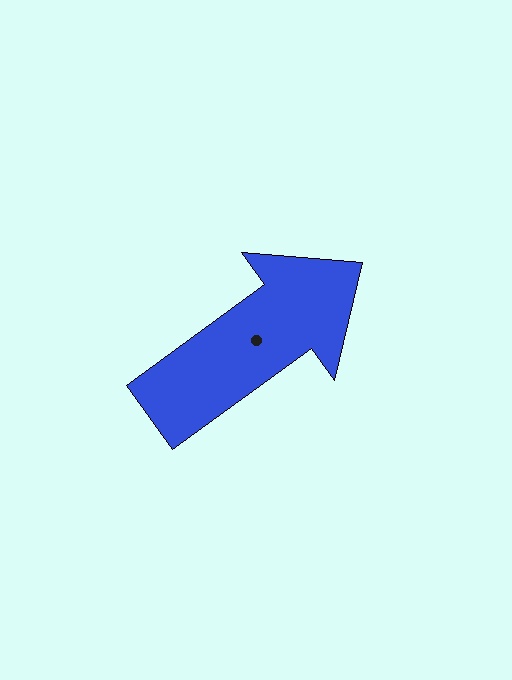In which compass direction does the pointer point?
Northeast.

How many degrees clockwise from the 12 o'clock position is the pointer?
Approximately 54 degrees.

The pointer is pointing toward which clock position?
Roughly 2 o'clock.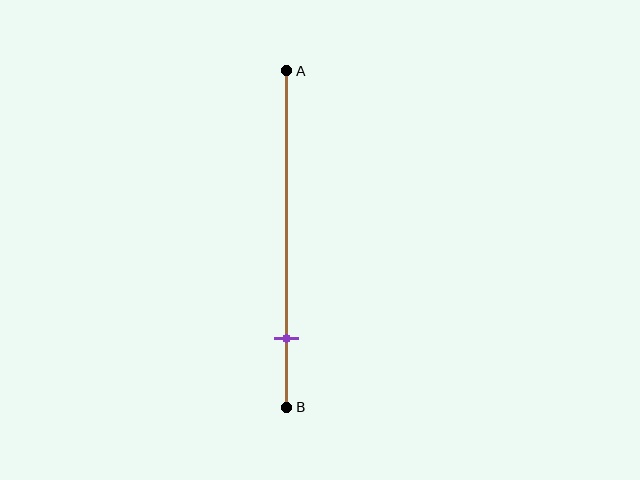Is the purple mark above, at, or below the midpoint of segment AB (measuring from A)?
The purple mark is below the midpoint of segment AB.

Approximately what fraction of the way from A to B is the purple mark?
The purple mark is approximately 80% of the way from A to B.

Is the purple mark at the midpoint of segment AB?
No, the mark is at about 80% from A, not at the 50% midpoint.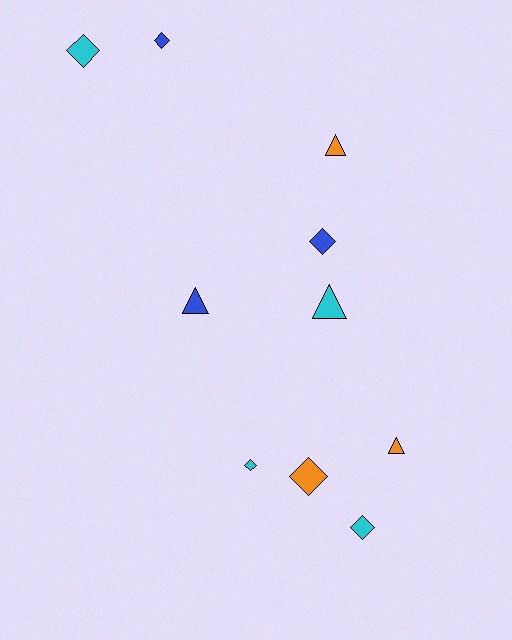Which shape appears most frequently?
Diamond, with 6 objects.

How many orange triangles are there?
There are 2 orange triangles.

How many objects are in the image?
There are 10 objects.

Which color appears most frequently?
Cyan, with 4 objects.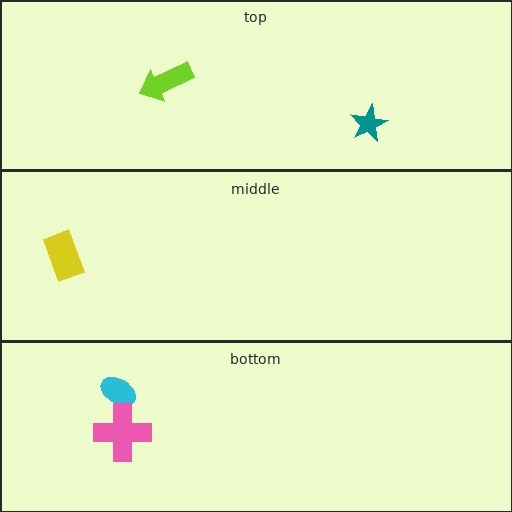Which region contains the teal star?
The top region.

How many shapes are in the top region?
2.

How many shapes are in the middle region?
1.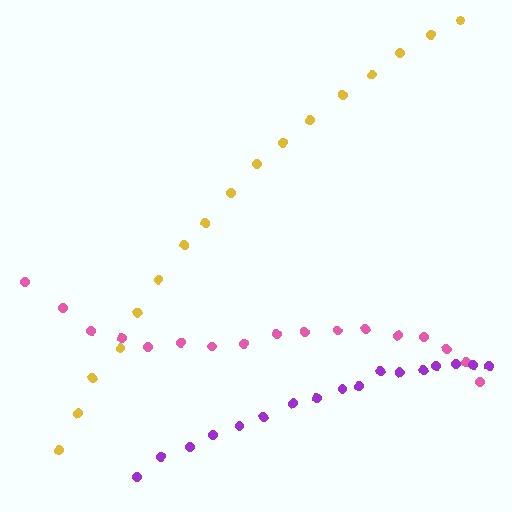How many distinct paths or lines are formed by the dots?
There are 3 distinct paths.